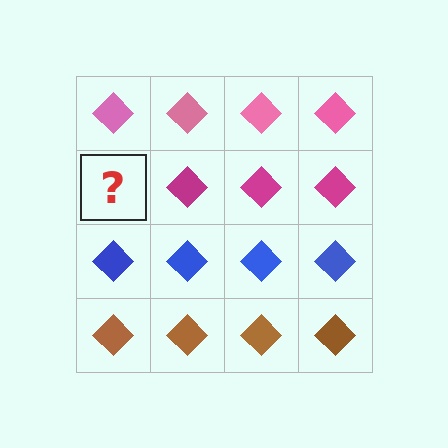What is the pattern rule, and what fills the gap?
The rule is that each row has a consistent color. The gap should be filled with a magenta diamond.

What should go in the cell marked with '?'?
The missing cell should contain a magenta diamond.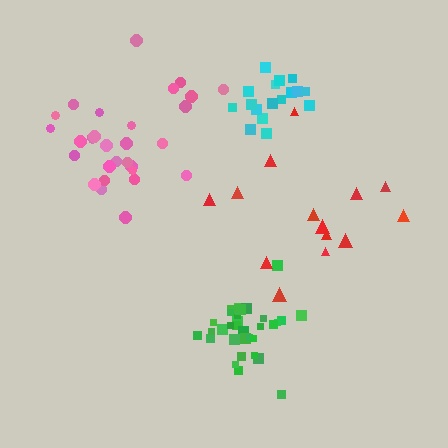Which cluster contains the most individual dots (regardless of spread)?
Green (32).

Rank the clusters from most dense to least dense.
green, cyan, pink, red.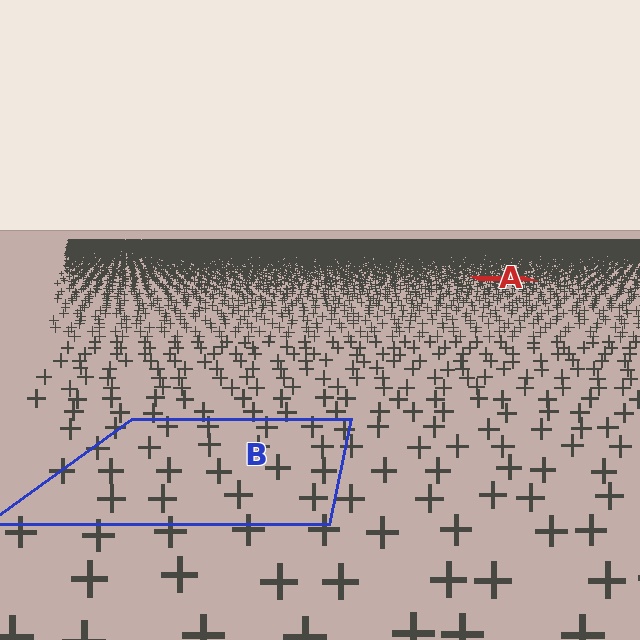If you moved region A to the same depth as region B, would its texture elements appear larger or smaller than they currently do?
They would appear larger. At a closer depth, the same texture elements are projected at a bigger on-screen size.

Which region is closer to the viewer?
Region B is closer. The texture elements there are larger and more spread out.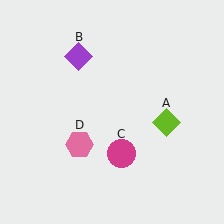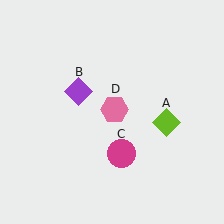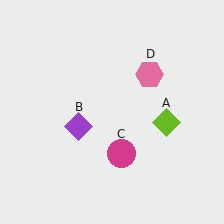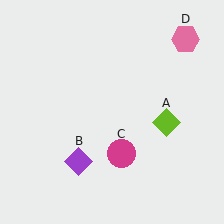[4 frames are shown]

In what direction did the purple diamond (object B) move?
The purple diamond (object B) moved down.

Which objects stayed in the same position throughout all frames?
Lime diamond (object A) and magenta circle (object C) remained stationary.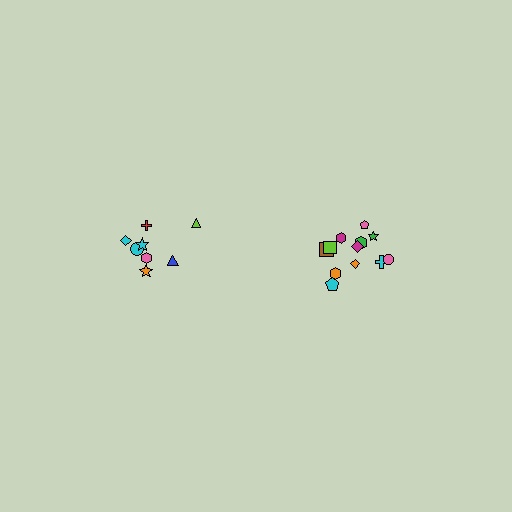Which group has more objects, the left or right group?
The right group.